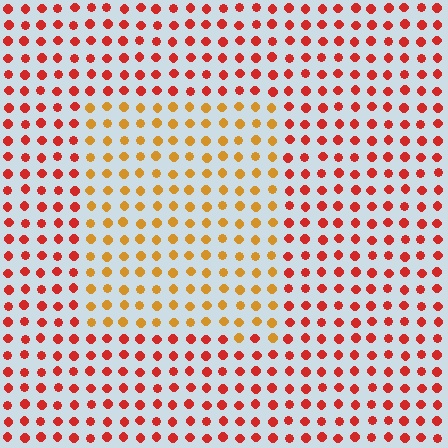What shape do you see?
I see a rectangle.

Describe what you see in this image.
The image is filled with small red elements in a uniform arrangement. A rectangle-shaped region is visible where the elements are tinted to a slightly different hue, forming a subtle color boundary.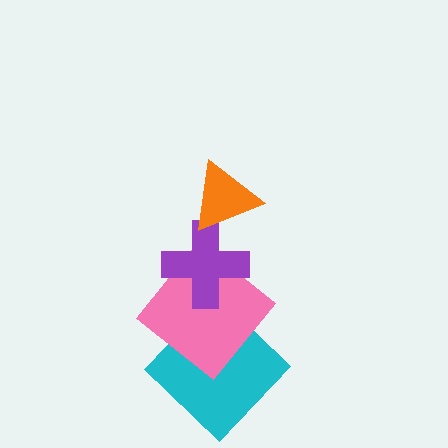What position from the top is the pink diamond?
The pink diamond is 3rd from the top.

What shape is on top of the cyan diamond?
The pink diamond is on top of the cyan diamond.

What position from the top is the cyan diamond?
The cyan diamond is 4th from the top.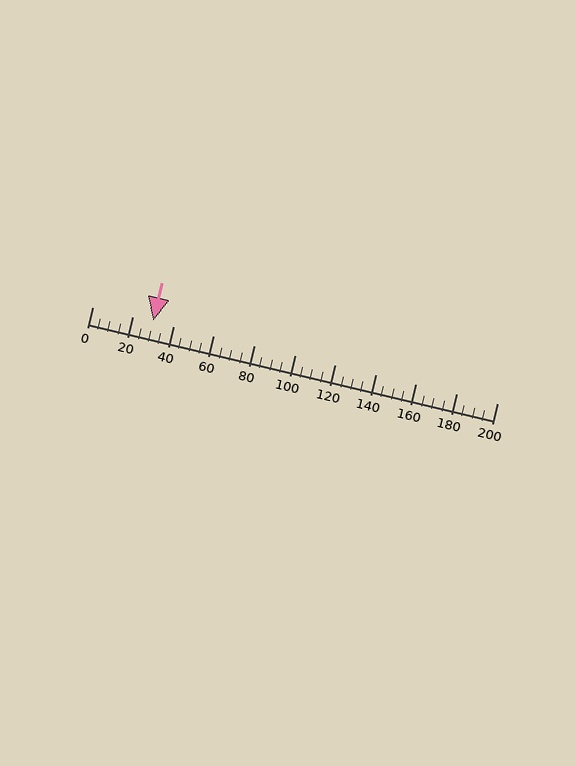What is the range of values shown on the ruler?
The ruler shows values from 0 to 200.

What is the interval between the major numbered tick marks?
The major tick marks are spaced 20 units apart.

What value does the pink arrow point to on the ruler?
The pink arrow points to approximately 30.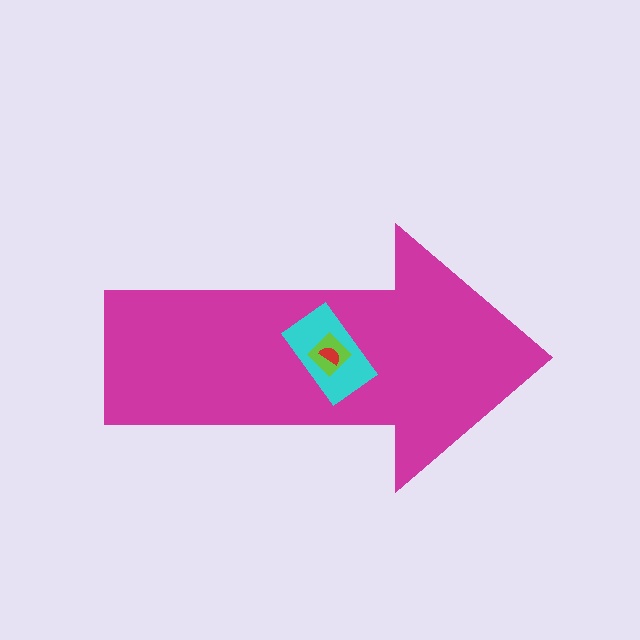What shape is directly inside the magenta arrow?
The cyan rectangle.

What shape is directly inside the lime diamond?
The red semicircle.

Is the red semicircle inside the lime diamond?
Yes.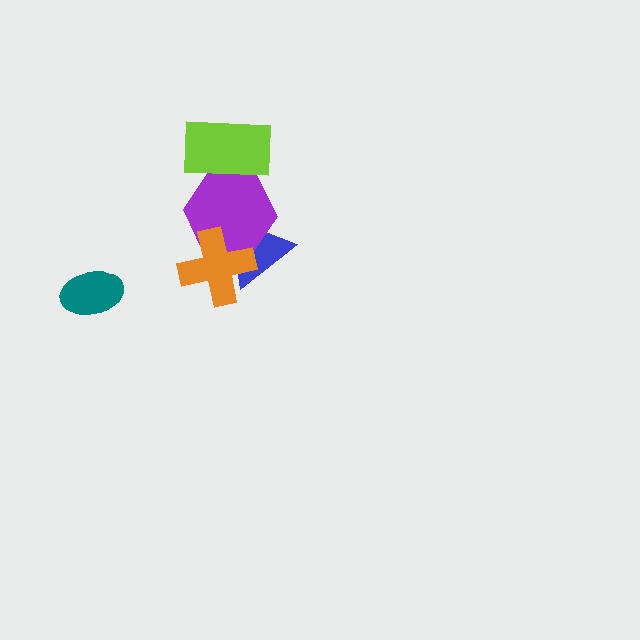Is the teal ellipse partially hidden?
No, no other shape covers it.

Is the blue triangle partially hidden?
Yes, it is partially covered by another shape.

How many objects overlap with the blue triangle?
2 objects overlap with the blue triangle.